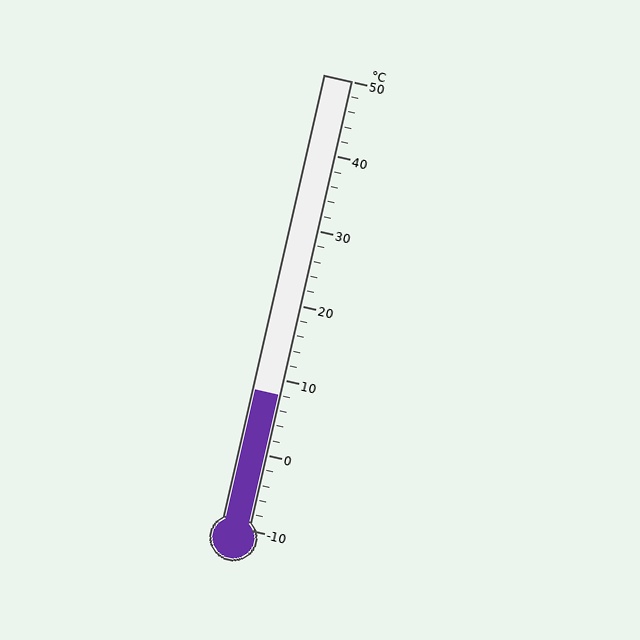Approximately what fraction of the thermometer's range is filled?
The thermometer is filled to approximately 30% of its range.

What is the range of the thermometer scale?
The thermometer scale ranges from -10°C to 50°C.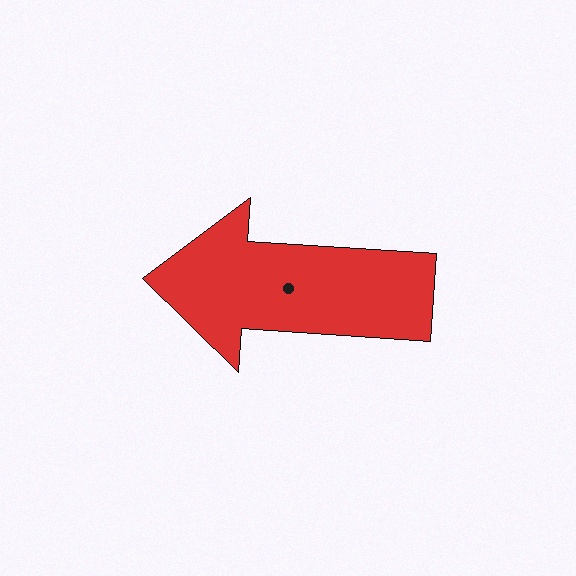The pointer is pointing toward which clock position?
Roughly 9 o'clock.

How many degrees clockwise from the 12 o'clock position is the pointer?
Approximately 274 degrees.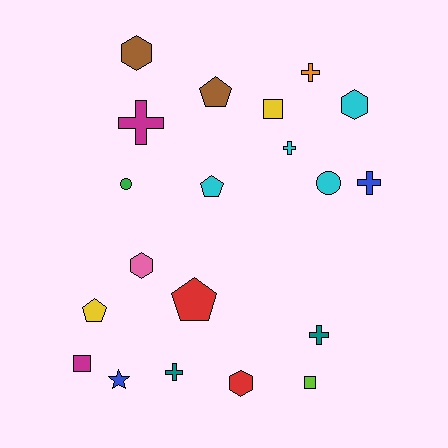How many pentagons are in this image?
There are 4 pentagons.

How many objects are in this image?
There are 20 objects.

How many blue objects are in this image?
There are 2 blue objects.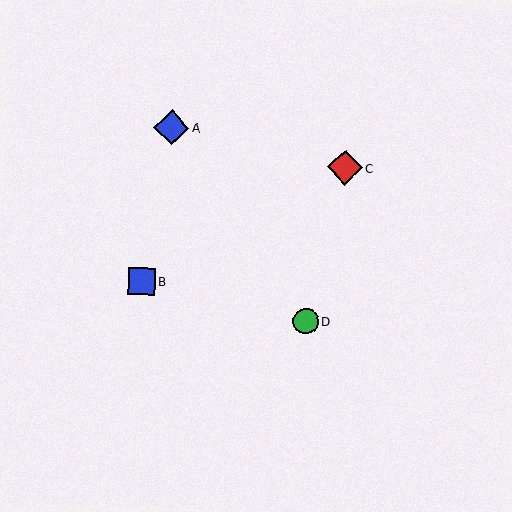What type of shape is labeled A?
Shape A is a blue diamond.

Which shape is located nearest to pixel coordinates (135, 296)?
The blue square (labeled B) at (142, 281) is nearest to that location.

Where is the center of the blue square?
The center of the blue square is at (142, 281).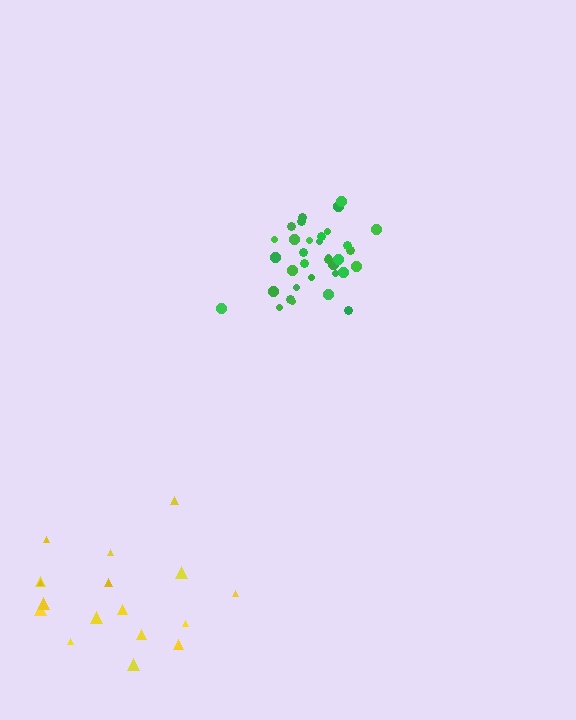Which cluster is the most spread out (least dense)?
Yellow.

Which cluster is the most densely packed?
Green.